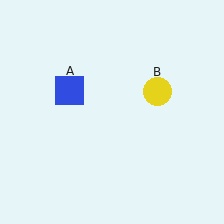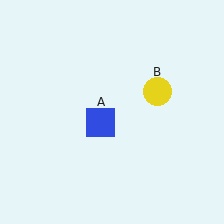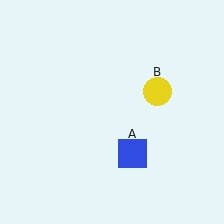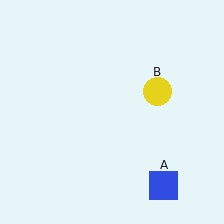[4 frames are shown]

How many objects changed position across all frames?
1 object changed position: blue square (object A).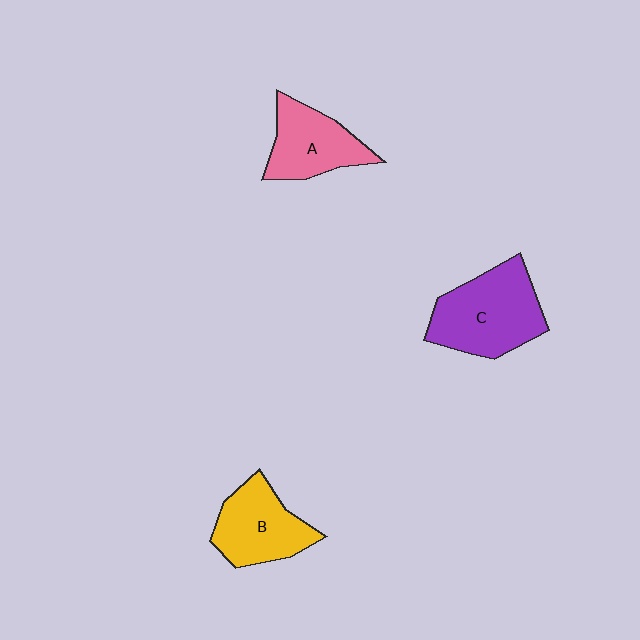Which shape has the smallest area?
Shape A (pink).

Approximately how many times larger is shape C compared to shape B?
Approximately 1.3 times.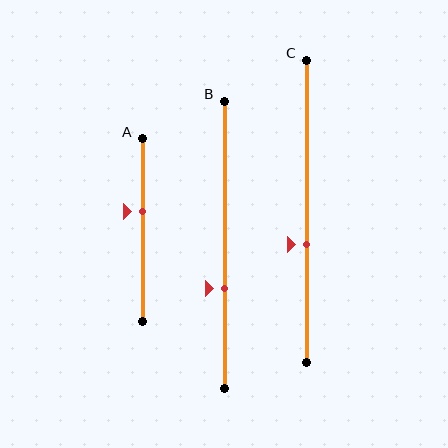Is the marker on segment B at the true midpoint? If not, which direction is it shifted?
No, the marker on segment B is shifted downward by about 15% of the segment length.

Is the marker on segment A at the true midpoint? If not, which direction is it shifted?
No, the marker on segment A is shifted upward by about 10% of the segment length.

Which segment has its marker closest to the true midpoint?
Segment A has its marker closest to the true midpoint.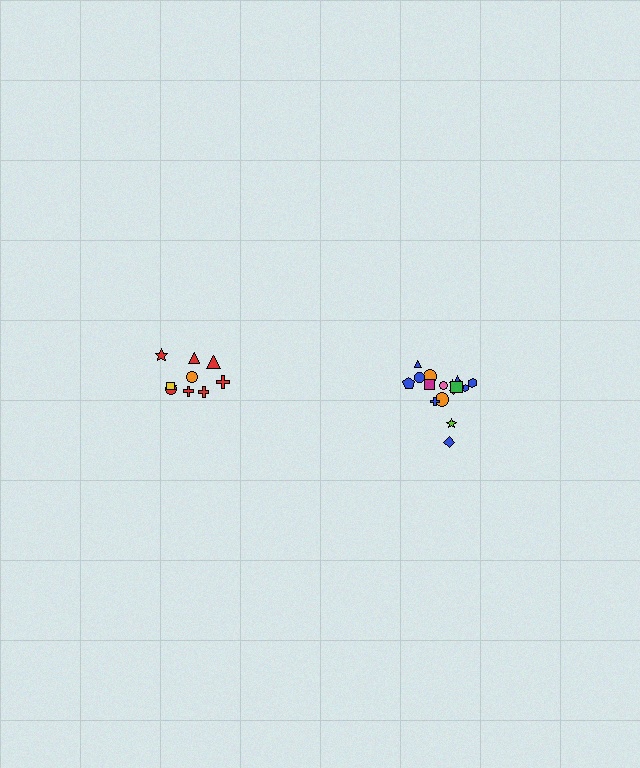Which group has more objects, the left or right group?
The right group.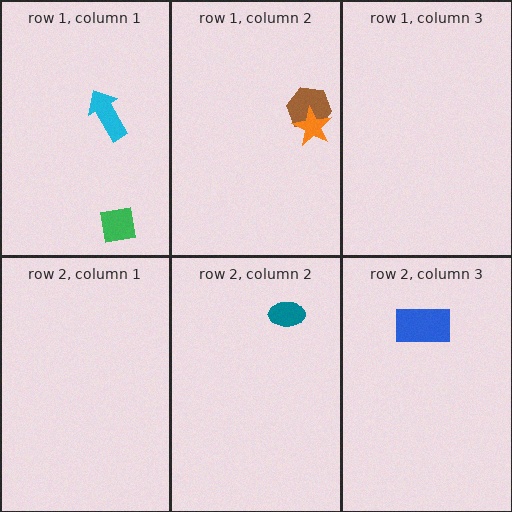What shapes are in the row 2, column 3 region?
The blue rectangle.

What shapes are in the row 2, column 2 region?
The teal ellipse.